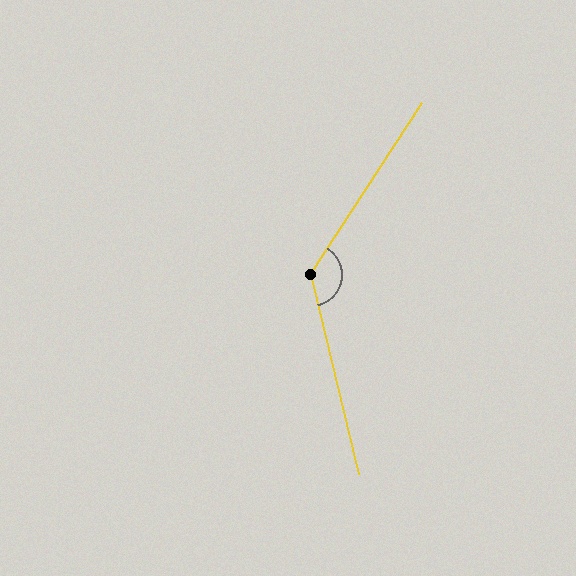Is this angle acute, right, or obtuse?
It is obtuse.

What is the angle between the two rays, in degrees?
Approximately 134 degrees.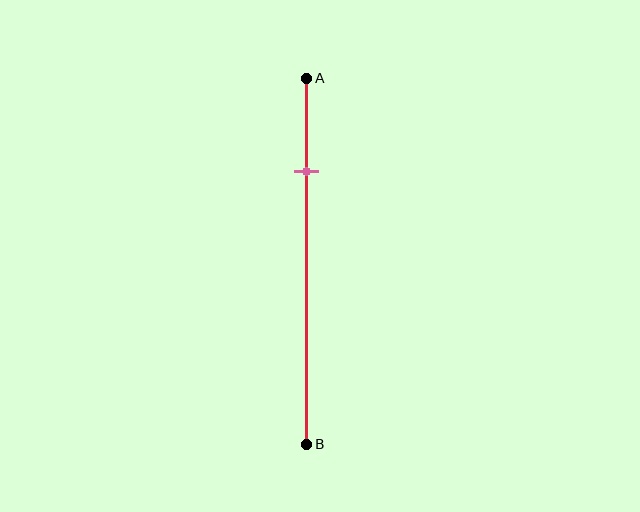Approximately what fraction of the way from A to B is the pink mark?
The pink mark is approximately 25% of the way from A to B.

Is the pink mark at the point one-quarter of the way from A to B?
Yes, the mark is approximately at the one-quarter point.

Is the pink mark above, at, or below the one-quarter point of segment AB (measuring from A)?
The pink mark is approximately at the one-quarter point of segment AB.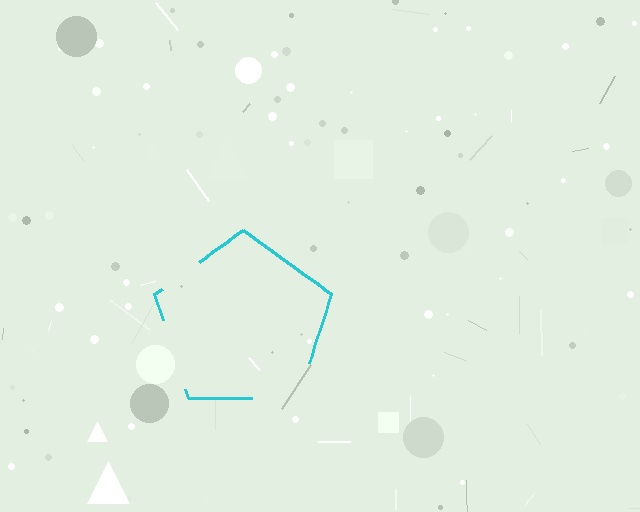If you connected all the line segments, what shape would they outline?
They would outline a pentagon.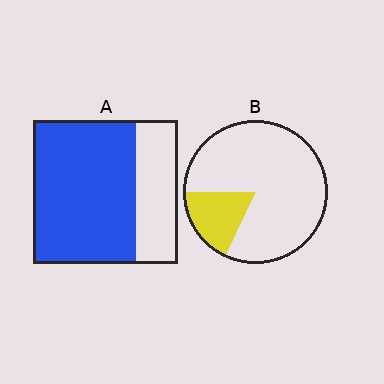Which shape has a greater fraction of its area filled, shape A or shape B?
Shape A.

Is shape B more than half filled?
No.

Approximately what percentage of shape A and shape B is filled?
A is approximately 70% and B is approximately 20%.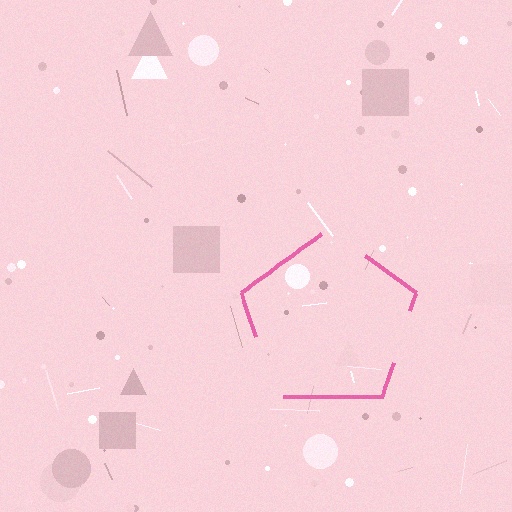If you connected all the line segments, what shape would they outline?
They would outline a pentagon.